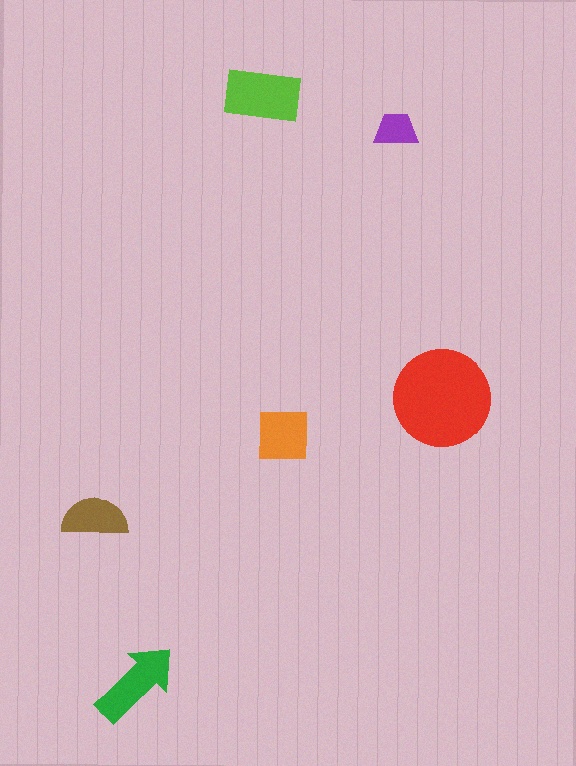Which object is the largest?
The red circle.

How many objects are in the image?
There are 6 objects in the image.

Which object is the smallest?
The purple trapezoid.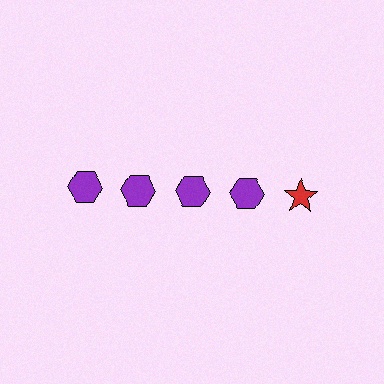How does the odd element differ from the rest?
It differs in both color (red instead of purple) and shape (star instead of hexagon).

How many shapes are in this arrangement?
There are 5 shapes arranged in a grid pattern.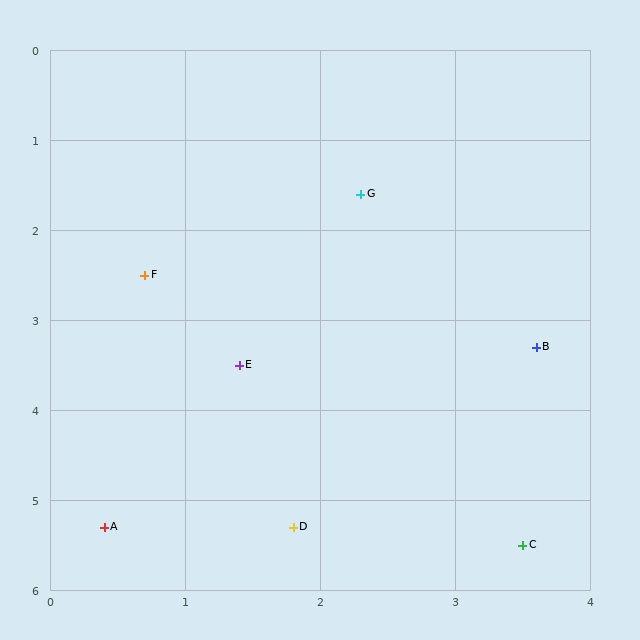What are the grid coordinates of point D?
Point D is at approximately (1.8, 5.3).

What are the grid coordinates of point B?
Point B is at approximately (3.6, 3.3).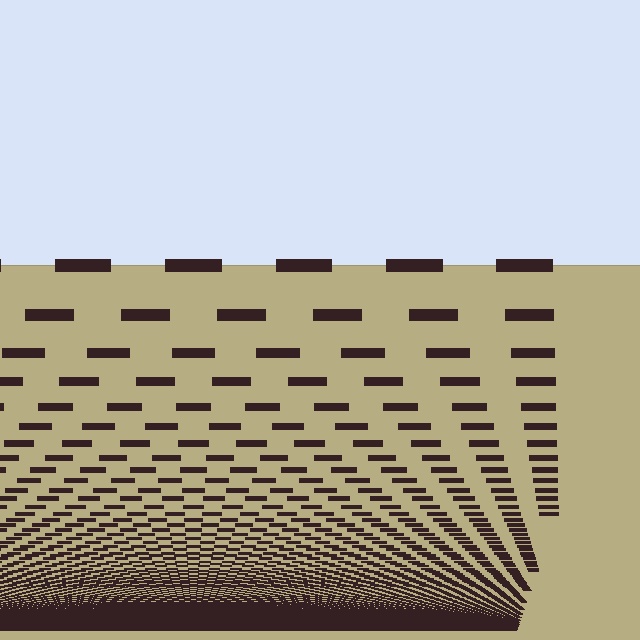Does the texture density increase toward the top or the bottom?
Density increases toward the bottom.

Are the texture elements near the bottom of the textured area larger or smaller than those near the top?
Smaller. The gradient is inverted — elements near the bottom are smaller and denser.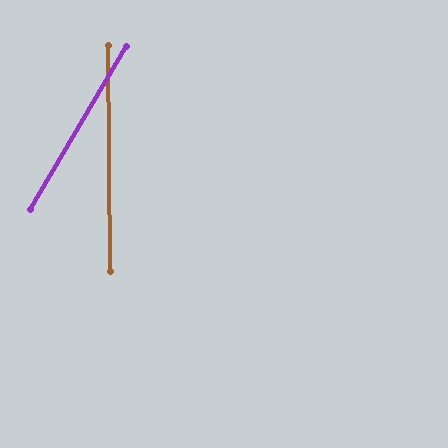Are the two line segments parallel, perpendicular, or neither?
Neither parallel nor perpendicular — they differ by about 31°.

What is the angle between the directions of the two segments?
Approximately 31 degrees.